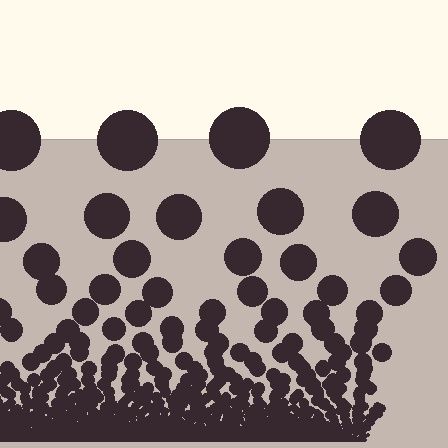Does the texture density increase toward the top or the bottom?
Density increases toward the bottom.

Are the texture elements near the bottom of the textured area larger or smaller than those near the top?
Smaller. The gradient is inverted — elements near the bottom are smaller and denser.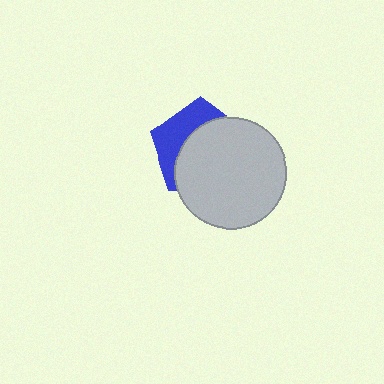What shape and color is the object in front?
The object in front is a light gray circle.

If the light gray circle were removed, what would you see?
You would see the complete blue pentagon.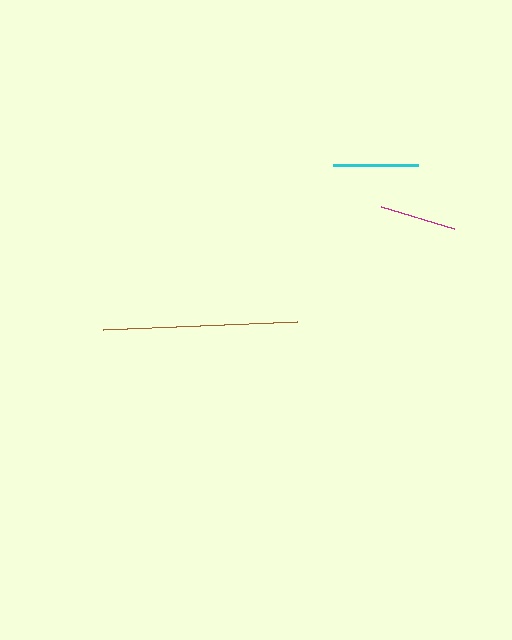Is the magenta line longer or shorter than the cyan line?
The cyan line is longer than the magenta line.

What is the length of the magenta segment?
The magenta segment is approximately 75 pixels long.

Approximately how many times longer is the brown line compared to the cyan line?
The brown line is approximately 2.3 times the length of the cyan line.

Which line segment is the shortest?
The magenta line is the shortest at approximately 75 pixels.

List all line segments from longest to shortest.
From longest to shortest: brown, cyan, magenta.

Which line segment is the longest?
The brown line is the longest at approximately 194 pixels.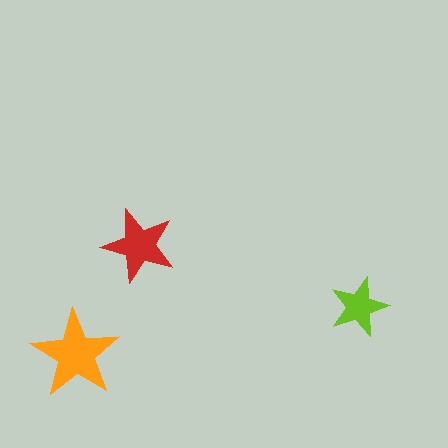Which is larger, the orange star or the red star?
The orange one.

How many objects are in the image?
There are 3 objects in the image.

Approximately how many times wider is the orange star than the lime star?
About 1.5 times wider.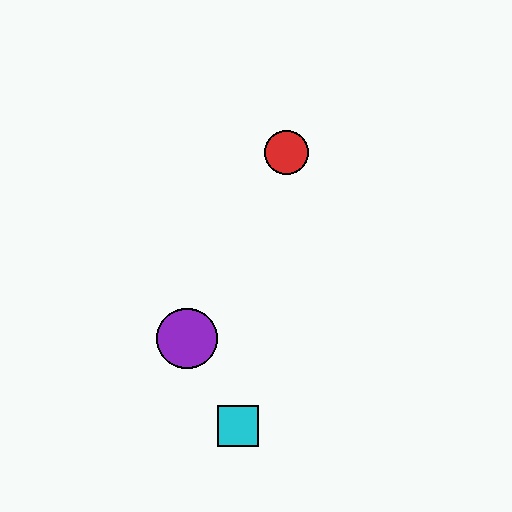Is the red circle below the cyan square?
No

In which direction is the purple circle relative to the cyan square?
The purple circle is above the cyan square.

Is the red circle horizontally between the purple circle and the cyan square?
No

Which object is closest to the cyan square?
The purple circle is closest to the cyan square.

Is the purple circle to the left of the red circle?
Yes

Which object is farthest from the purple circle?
The red circle is farthest from the purple circle.